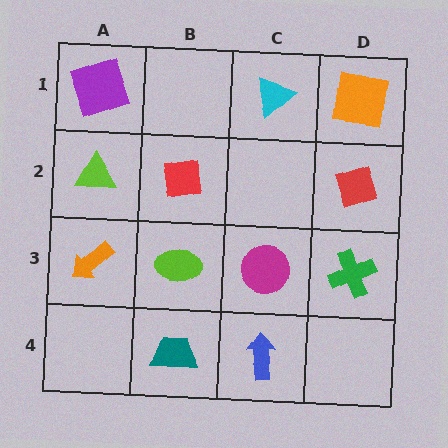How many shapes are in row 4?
2 shapes.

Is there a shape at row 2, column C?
No, that cell is empty.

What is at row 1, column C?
A cyan triangle.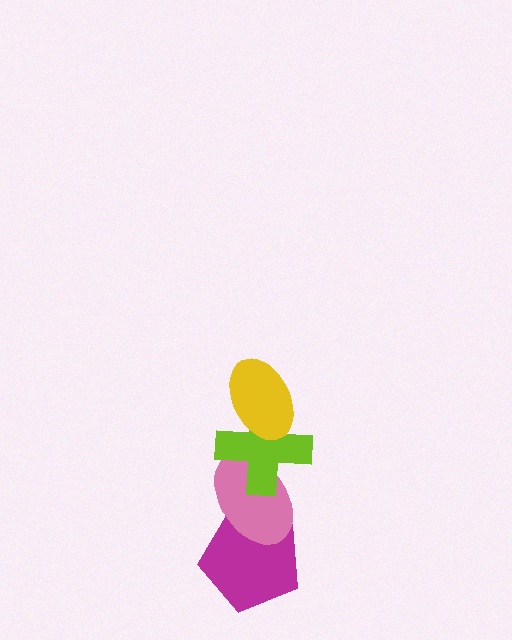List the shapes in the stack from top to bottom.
From top to bottom: the yellow ellipse, the lime cross, the pink ellipse, the magenta pentagon.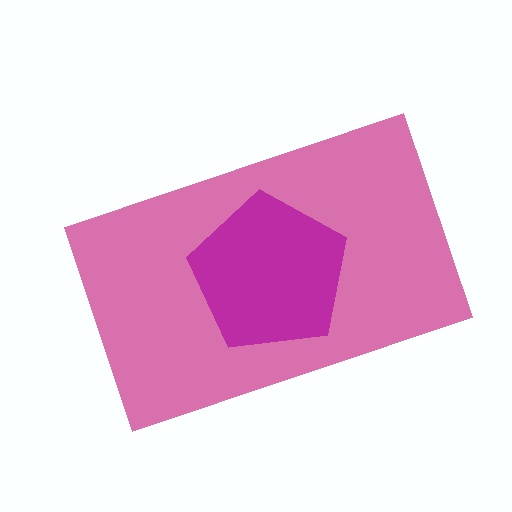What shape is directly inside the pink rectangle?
The magenta pentagon.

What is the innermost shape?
The magenta pentagon.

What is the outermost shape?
The pink rectangle.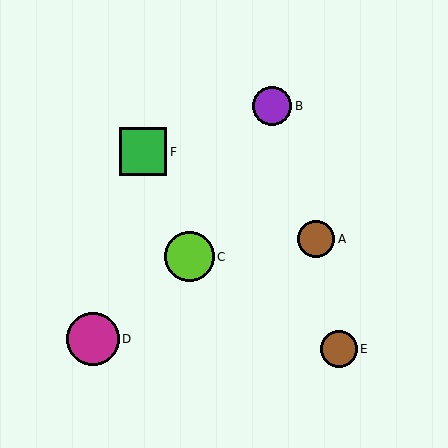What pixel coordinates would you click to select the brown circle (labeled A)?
Click at (316, 239) to select the brown circle A.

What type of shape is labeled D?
Shape D is a magenta circle.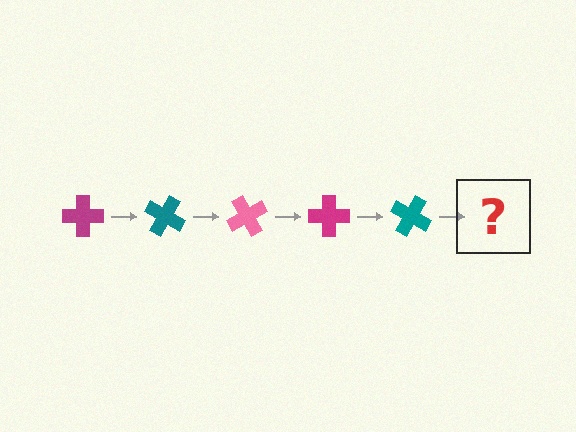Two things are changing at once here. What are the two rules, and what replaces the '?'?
The two rules are that it rotates 30 degrees each step and the color cycles through magenta, teal, and pink. The '?' should be a pink cross, rotated 150 degrees from the start.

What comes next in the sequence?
The next element should be a pink cross, rotated 150 degrees from the start.